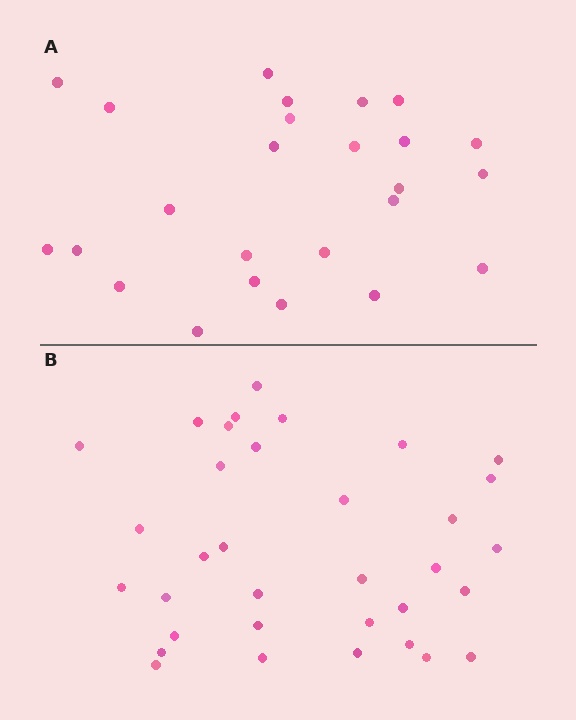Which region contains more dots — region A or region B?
Region B (the bottom region) has more dots.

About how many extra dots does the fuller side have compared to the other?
Region B has roughly 8 or so more dots than region A.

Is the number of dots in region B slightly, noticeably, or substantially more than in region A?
Region B has noticeably more, but not dramatically so. The ratio is roughly 1.4 to 1.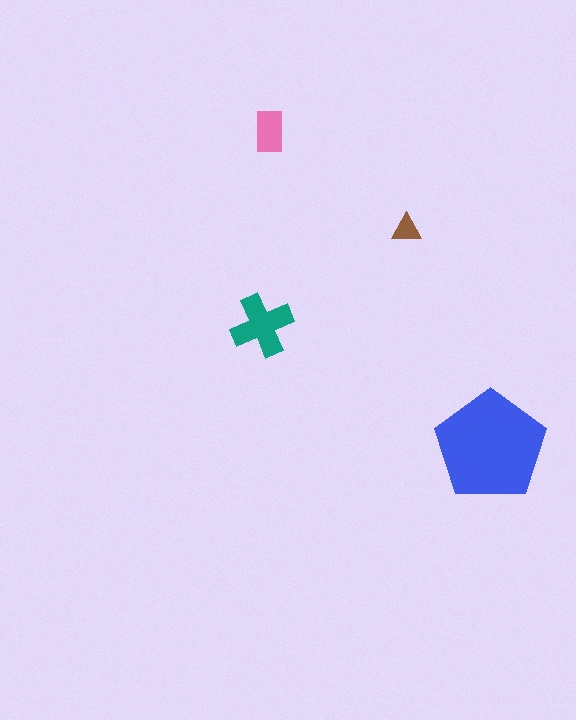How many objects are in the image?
There are 4 objects in the image.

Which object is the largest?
The blue pentagon.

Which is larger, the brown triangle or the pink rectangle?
The pink rectangle.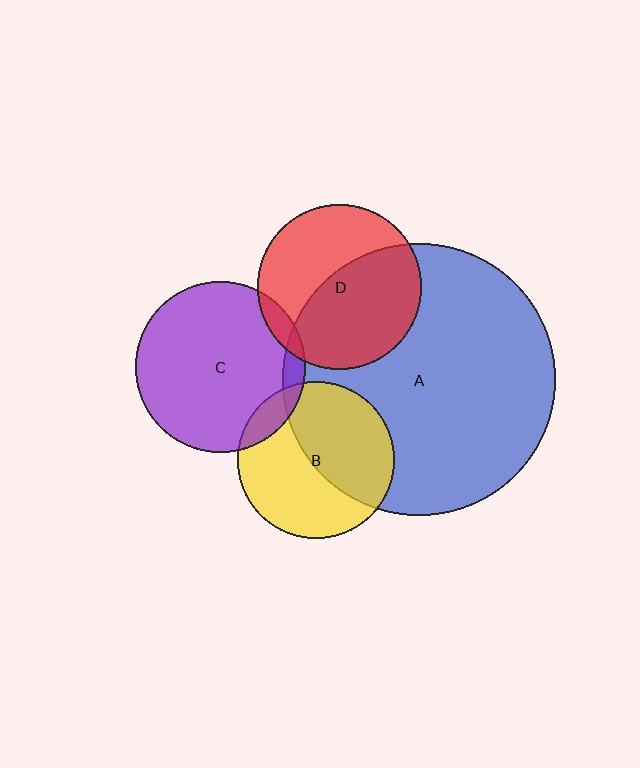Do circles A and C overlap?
Yes.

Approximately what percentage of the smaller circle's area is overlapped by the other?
Approximately 5%.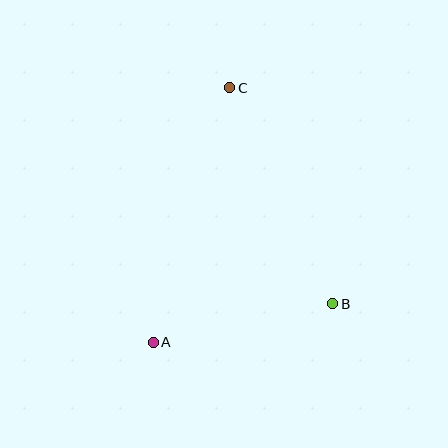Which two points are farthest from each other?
Points A and C are farthest from each other.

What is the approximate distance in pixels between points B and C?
The distance between B and C is approximately 240 pixels.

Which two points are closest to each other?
Points A and B are closest to each other.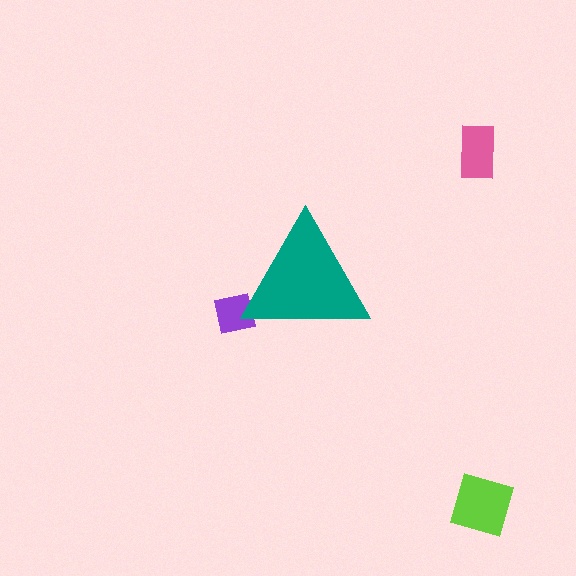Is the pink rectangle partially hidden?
No, the pink rectangle is fully visible.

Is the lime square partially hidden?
No, the lime square is fully visible.